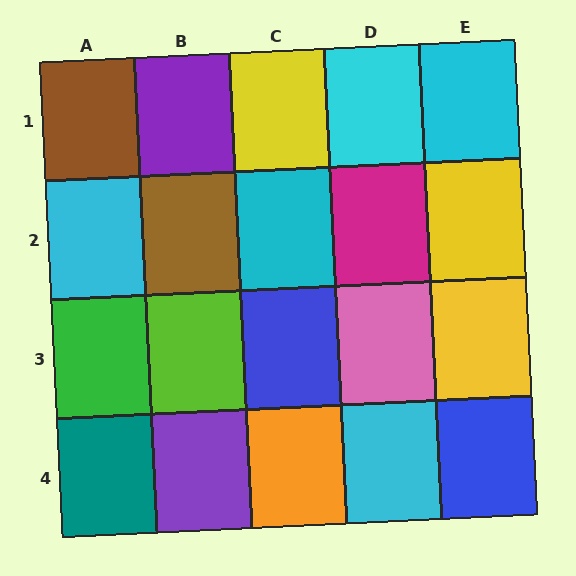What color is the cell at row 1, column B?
Purple.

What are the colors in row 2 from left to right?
Cyan, brown, cyan, magenta, yellow.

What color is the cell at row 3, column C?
Blue.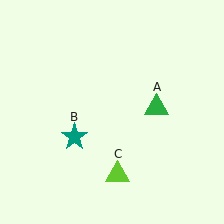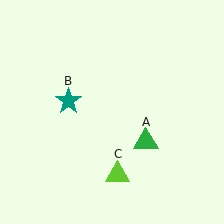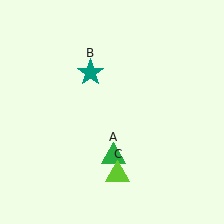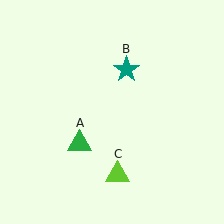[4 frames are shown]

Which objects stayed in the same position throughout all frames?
Lime triangle (object C) remained stationary.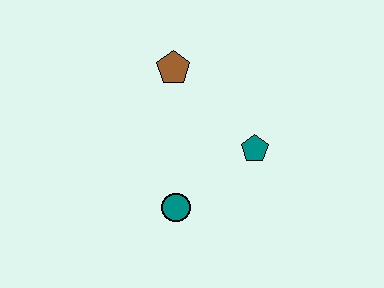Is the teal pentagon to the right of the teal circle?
Yes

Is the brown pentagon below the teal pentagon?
No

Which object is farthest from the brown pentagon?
The teal circle is farthest from the brown pentagon.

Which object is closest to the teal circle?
The teal pentagon is closest to the teal circle.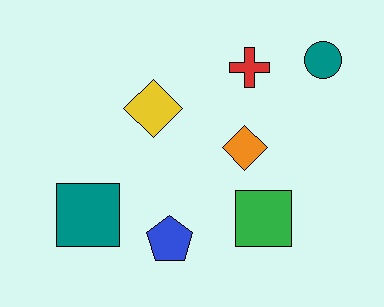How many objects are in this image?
There are 7 objects.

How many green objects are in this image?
There is 1 green object.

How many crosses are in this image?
There is 1 cross.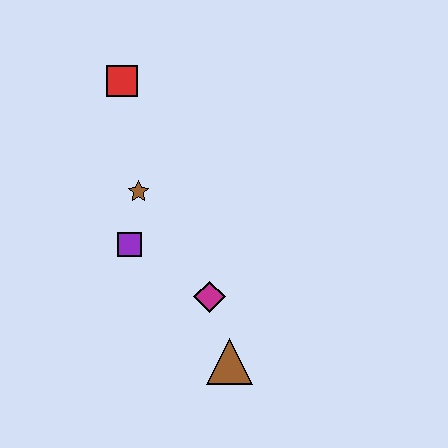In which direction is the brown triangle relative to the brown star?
The brown triangle is below the brown star.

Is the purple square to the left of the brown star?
Yes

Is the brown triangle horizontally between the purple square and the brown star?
No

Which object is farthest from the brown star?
The brown triangle is farthest from the brown star.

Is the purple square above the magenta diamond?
Yes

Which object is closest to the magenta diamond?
The brown triangle is closest to the magenta diamond.